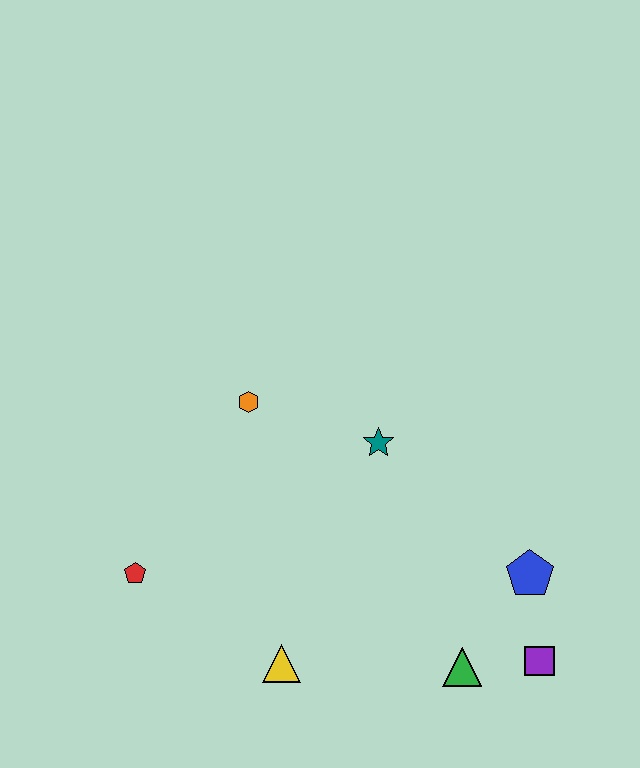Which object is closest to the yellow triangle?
The red pentagon is closest to the yellow triangle.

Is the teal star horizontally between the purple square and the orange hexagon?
Yes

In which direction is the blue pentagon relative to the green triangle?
The blue pentagon is above the green triangle.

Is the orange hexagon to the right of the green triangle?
No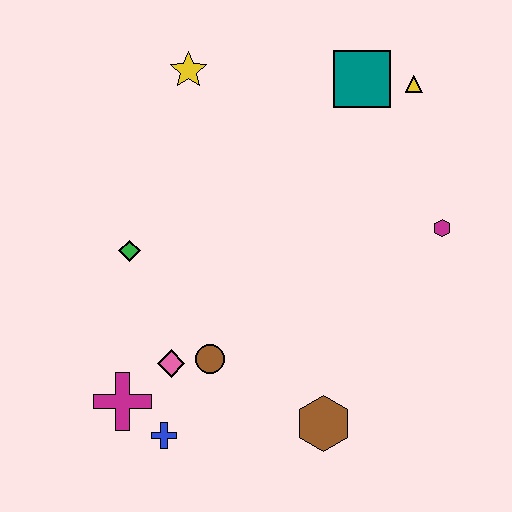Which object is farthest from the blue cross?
The yellow triangle is farthest from the blue cross.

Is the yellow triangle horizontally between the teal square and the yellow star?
No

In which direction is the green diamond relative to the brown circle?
The green diamond is above the brown circle.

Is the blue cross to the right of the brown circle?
No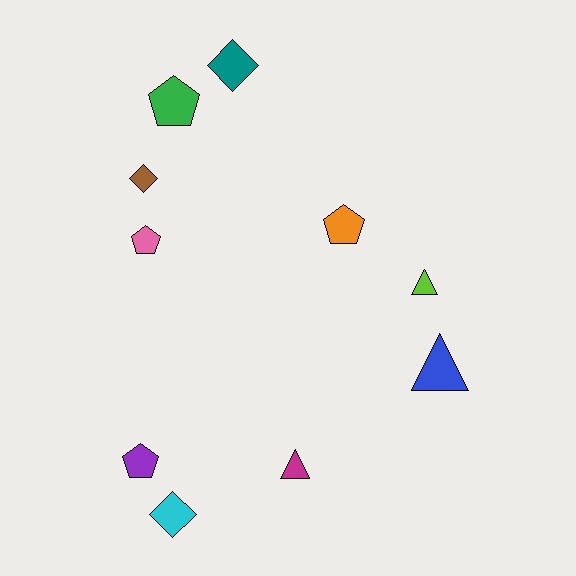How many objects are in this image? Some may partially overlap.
There are 10 objects.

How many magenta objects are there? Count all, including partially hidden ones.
There is 1 magenta object.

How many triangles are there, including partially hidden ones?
There are 3 triangles.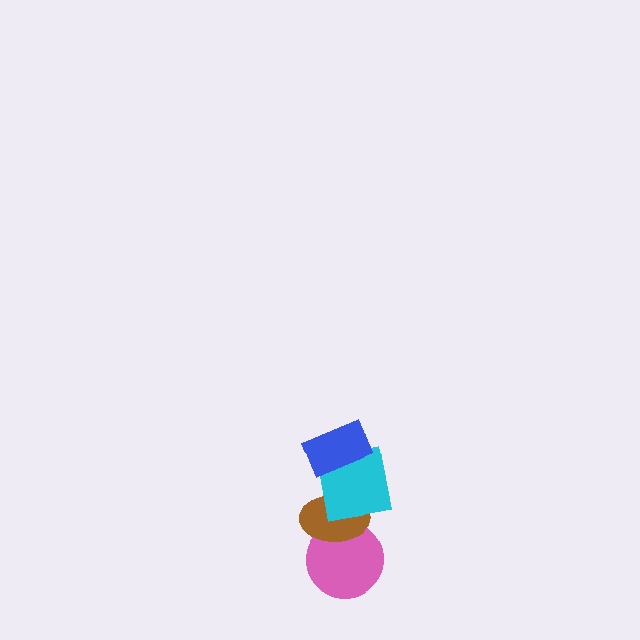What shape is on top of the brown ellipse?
The cyan square is on top of the brown ellipse.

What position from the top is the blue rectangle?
The blue rectangle is 1st from the top.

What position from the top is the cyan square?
The cyan square is 2nd from the top.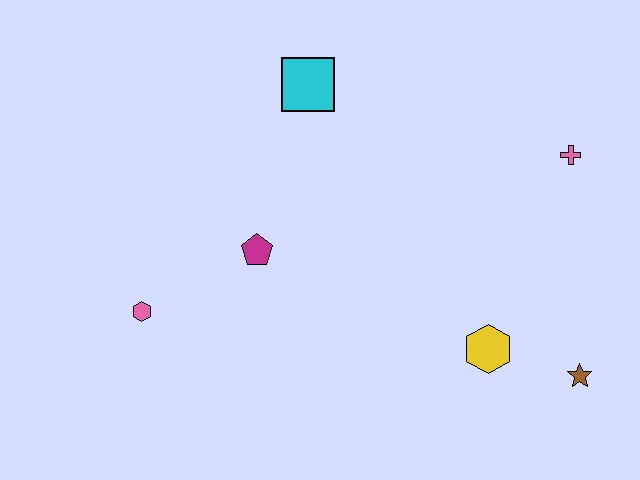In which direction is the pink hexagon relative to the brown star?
The pink hexagon is to the left of the brown star.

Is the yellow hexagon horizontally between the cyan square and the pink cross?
Yes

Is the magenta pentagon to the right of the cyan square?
No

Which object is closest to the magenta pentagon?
The pink hexagon is closest to the magenta pentagon.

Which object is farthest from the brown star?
The pink hexagon is farthest from the brown star.